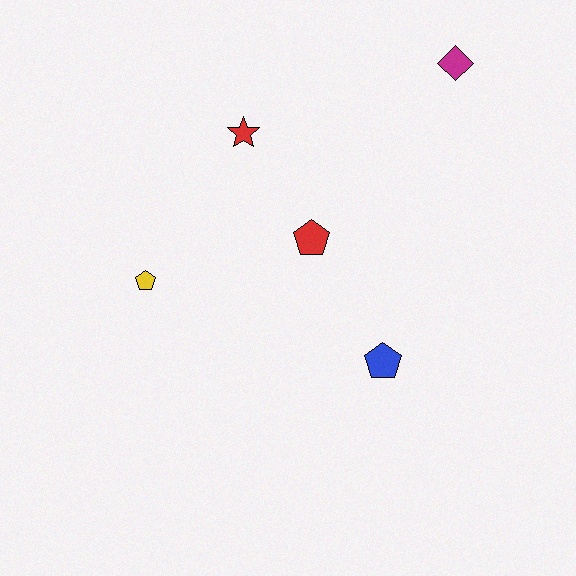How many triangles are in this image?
There are no triangles.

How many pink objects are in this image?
There are no pink objects.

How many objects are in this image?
There are 5 objects.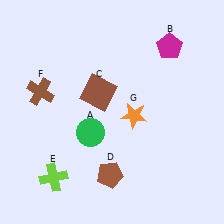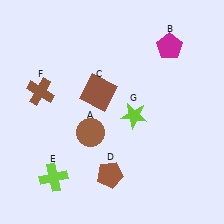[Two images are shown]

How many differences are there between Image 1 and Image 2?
There are 2 differences between the two images.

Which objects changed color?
A changed from green to brown. G changed from orange to lime.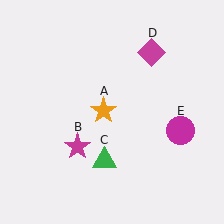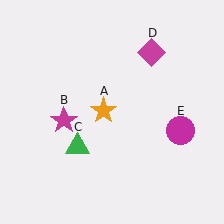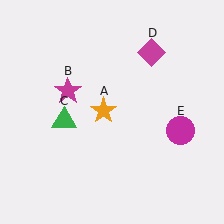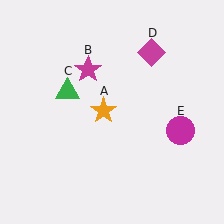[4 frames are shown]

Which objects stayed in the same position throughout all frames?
Orange star (object A) and magenta diamond (object D) and magenta circle (object E) remained stationary.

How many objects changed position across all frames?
2 objects changed position: magenta star (object B), green triangle (object C).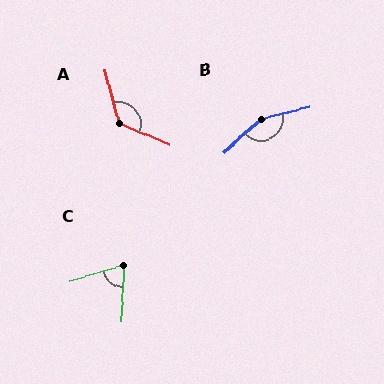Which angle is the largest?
B, at approximately 152 degrees.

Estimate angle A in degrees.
Approximately 127 degrees.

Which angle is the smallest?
C, at approximately 70 degrees.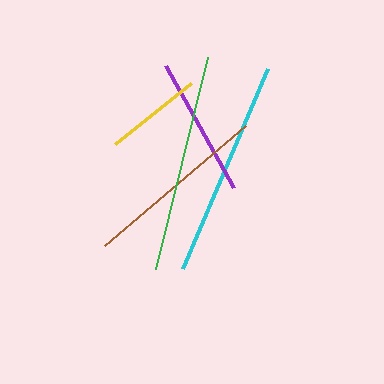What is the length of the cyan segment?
The cyan segment is approximately 217 pixels long.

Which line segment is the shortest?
The yellow line is the shortest at approximately 98 pixels.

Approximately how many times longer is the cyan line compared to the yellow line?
The cyan line is approximately 2.2 times the length of the yellow line.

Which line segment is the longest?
The green line is the longest at approximately 219 pixels.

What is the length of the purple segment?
The purple segment is approximately 139 pixels long.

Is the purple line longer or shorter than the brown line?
The brown line is longer than the purple line.